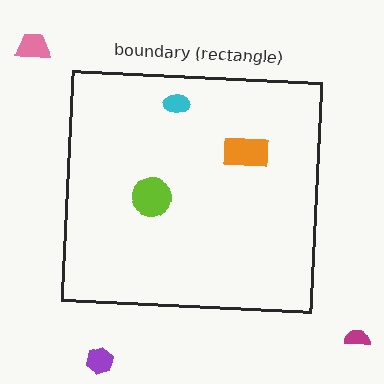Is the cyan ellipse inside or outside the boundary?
Inside.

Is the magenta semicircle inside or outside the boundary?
Outside.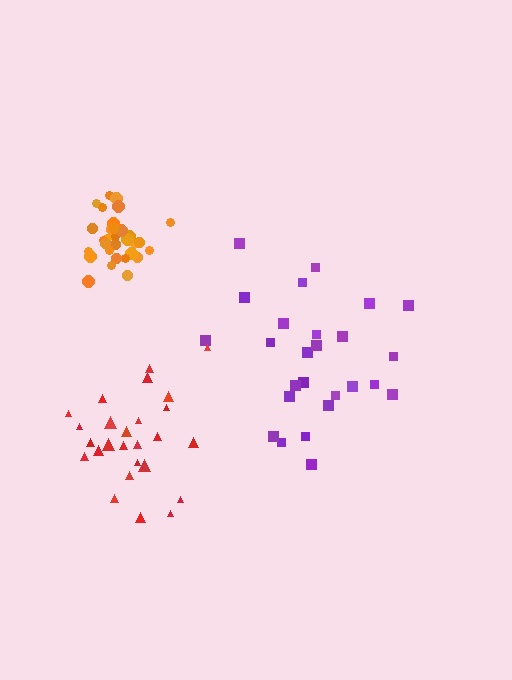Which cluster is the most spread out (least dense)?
Purple.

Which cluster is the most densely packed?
Orange.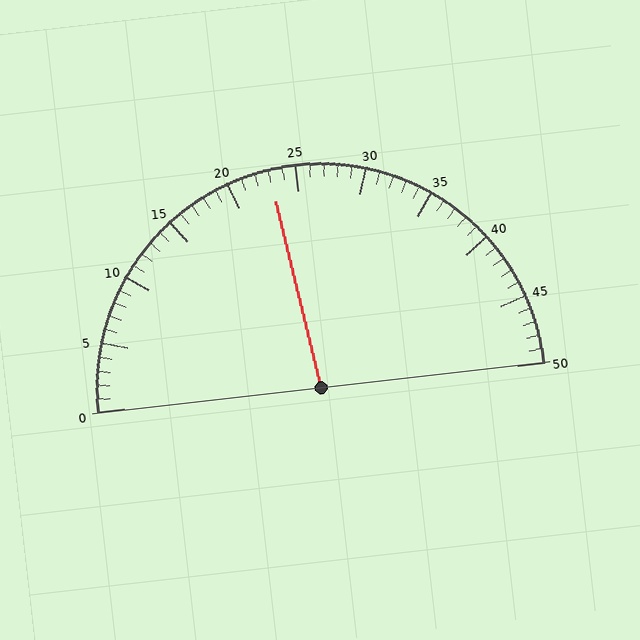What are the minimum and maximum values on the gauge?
The gauge ranges from 0 to 50.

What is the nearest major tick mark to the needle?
The nearest major tick mark is 25.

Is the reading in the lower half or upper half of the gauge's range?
The reading is in the lower half of the range (0 to 50).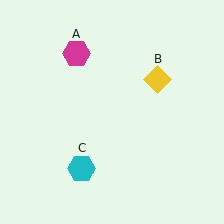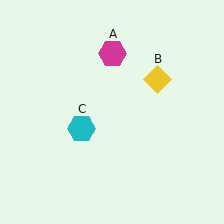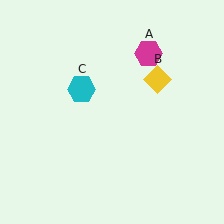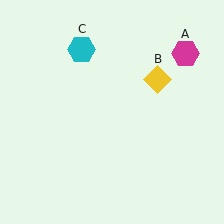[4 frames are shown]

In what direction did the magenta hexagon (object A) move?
The magenta hexagon (object A) moved right.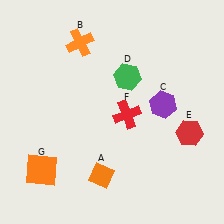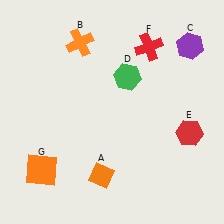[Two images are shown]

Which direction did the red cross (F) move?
The red cross (F) moved up.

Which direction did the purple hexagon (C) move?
The purple hexagon (C) moved up.